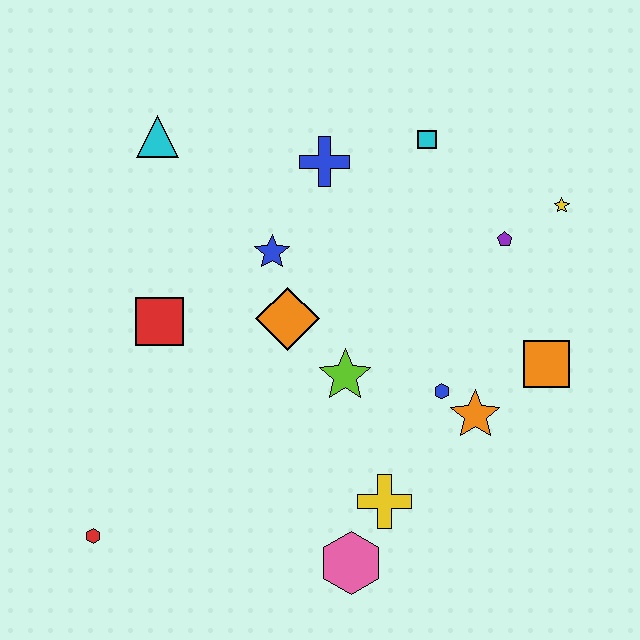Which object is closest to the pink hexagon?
The yellow cross is closest to the pink hexagon.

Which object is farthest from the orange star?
The cyan triangle is farthest from the orange star.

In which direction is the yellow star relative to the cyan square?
The yellow star is to the right of the cyan square.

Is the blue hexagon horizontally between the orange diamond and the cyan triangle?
No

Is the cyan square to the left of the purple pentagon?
Yes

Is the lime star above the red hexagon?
Yes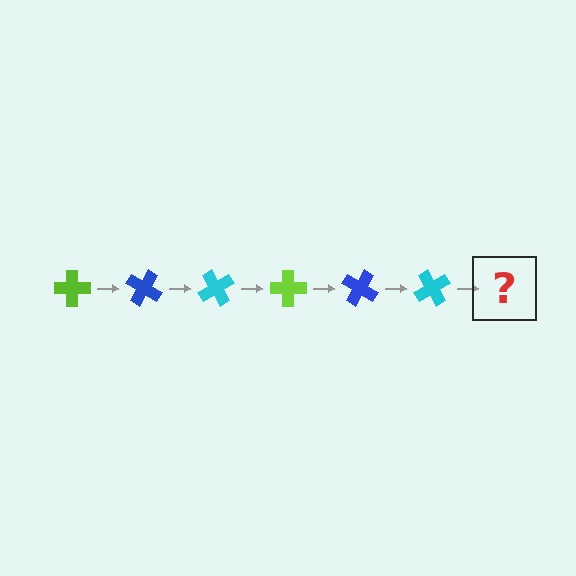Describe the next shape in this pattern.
It should be a lime cross, rotated 180 degrees from the start.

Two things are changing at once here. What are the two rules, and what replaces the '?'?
The two rules are that it rotates 30 degrees each step and the color cycles through lime, blue, and cyan. The '?' should be a lime cross, rotated 180 degrees from the start.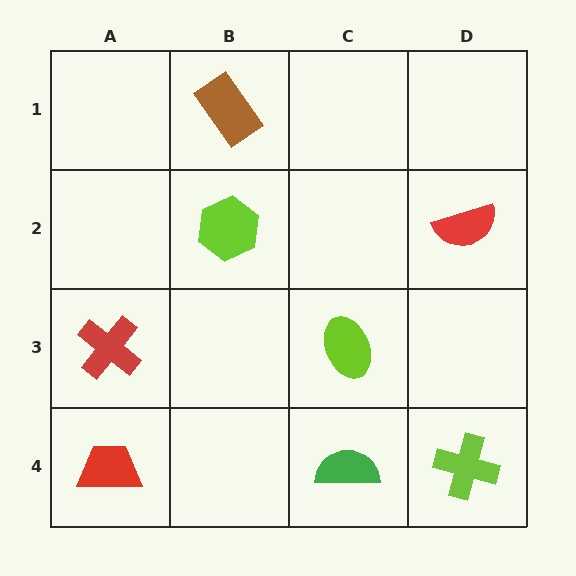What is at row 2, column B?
A lime hexagon.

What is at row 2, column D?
A red semicircle.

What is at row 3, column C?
A lime ellipse.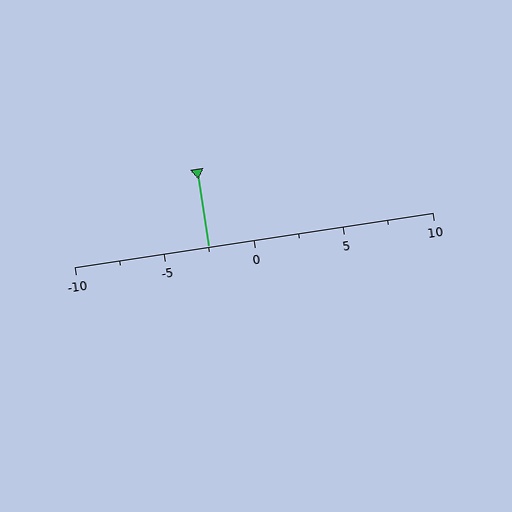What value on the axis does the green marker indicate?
The marker indicates approximately -2.5.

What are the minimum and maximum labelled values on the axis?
The axis runs from -10 to 10.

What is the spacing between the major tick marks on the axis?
The major ticks are spaced 5 apart.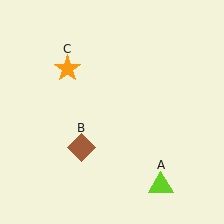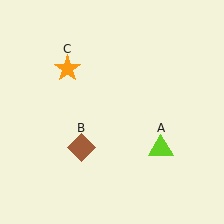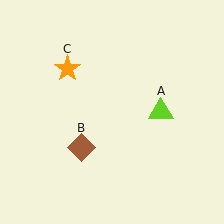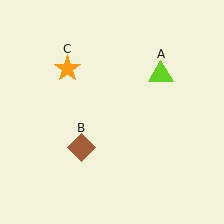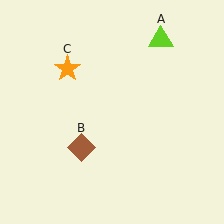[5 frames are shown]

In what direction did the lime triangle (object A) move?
The lime triangle (object A) moved up.